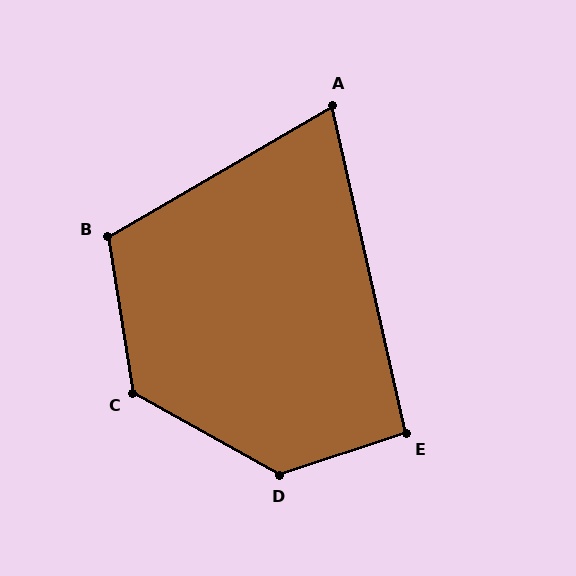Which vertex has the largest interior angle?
D, at approximately 133 degrees.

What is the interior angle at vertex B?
Approximately 111 degrees (obtuse).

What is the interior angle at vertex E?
Approximately 95 degrees (obtuse).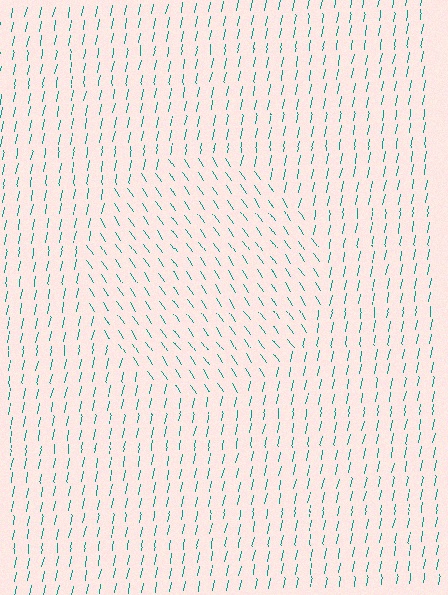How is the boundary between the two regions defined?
The boundary is defined purely by a change in line orientation (approximately 45 degrees difference). All lines are the same color and thickness.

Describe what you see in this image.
The image is filled with small teal line segments. A circle region in the image has lines oriented differently from the surrounding lines, creating a visible texture boundary.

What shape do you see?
I see a circle.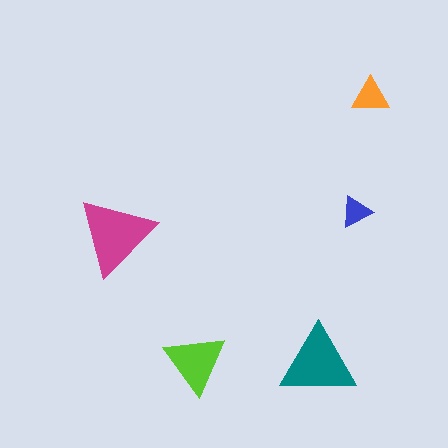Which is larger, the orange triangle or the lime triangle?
The lime one.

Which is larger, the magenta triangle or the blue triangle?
The magenta one.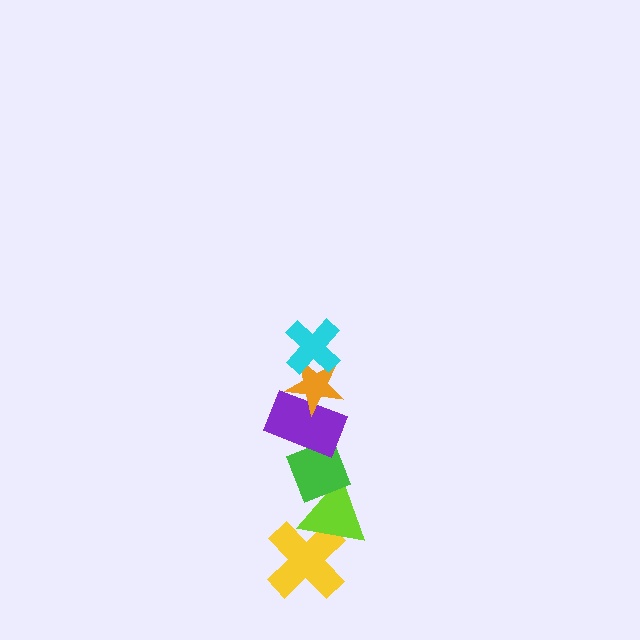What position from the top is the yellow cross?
The yellow cross is 6th from the top.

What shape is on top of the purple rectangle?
The orange star is on top of the purple rectangle.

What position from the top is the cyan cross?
The cyan cross is 1st from the top.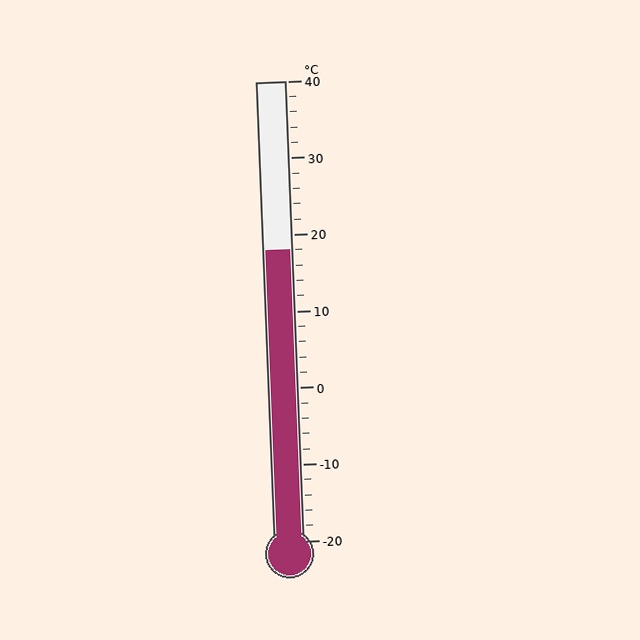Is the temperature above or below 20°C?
The temperature is below 20°C.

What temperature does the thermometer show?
The thermometer shows approximately 18°C.